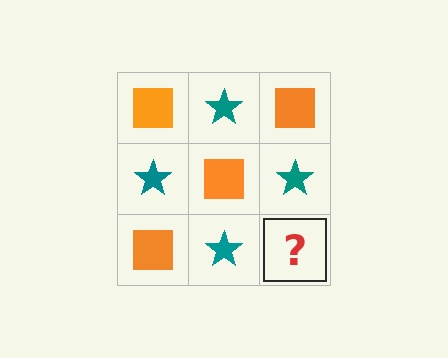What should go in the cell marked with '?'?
The missing cell should contain an orange square.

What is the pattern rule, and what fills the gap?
The rule is that it alternates orange square and teal star in a checkerboard pattern. The gap should be filled with an orange square.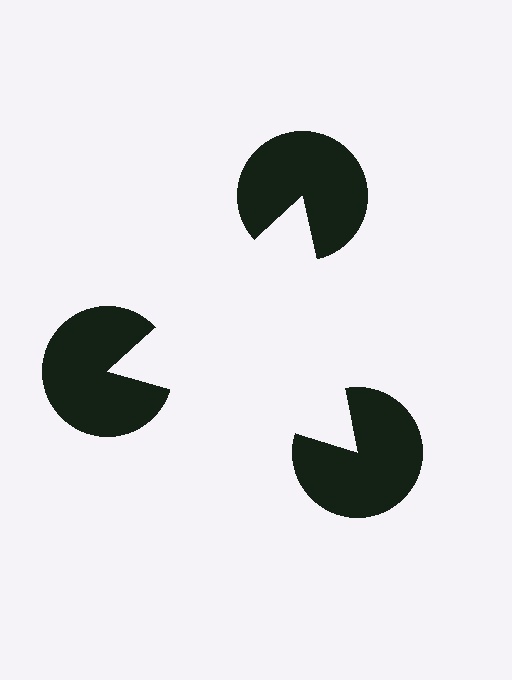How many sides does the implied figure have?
3 sides.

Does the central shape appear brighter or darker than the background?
It typically appears slightly brighter than the background, even though no actual brightness change is drawn.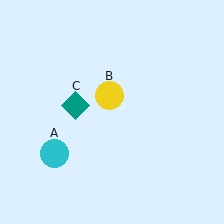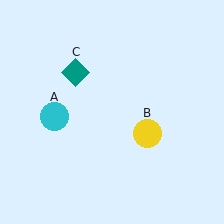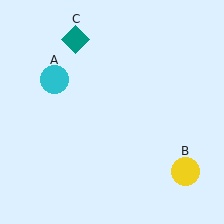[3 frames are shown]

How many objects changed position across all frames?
3 objects changed position: cyan circle (object A), yellow circle (object B), teal diamond (object C).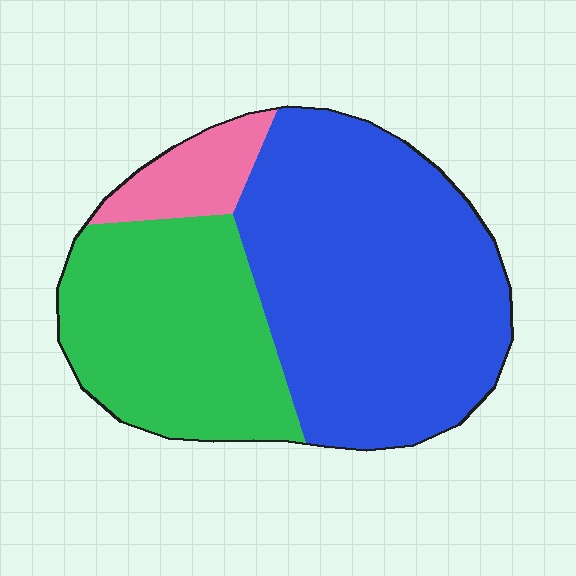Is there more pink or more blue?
Blue.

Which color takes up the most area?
Blue, at roughly 55%.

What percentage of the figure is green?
Green covers roughly 35% of the figure.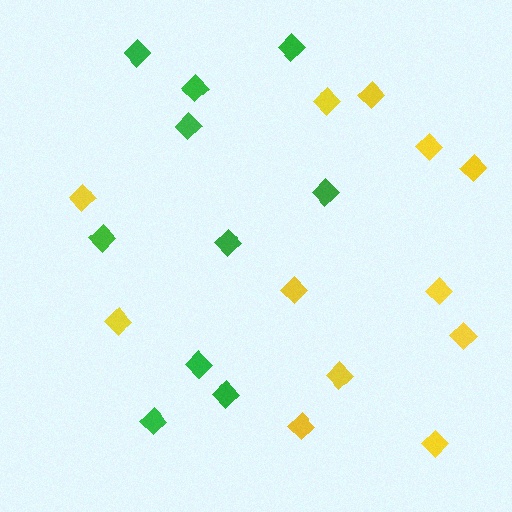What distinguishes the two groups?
There are 2 groups: one group of green diamonds (10) and one group of yellow diamonds (12).